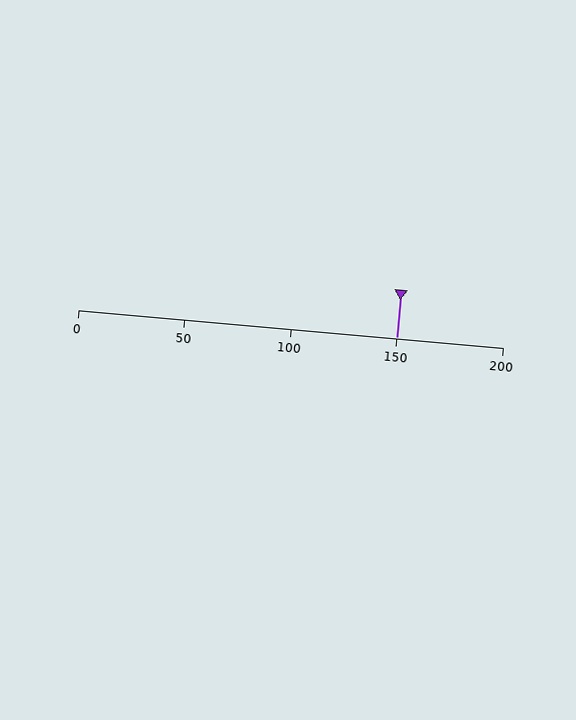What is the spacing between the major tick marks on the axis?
The major ticks are spaced 50 apart.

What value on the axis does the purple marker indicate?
The marker indicates approximately 150.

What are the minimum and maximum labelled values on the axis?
The axis runs from 0 to 200.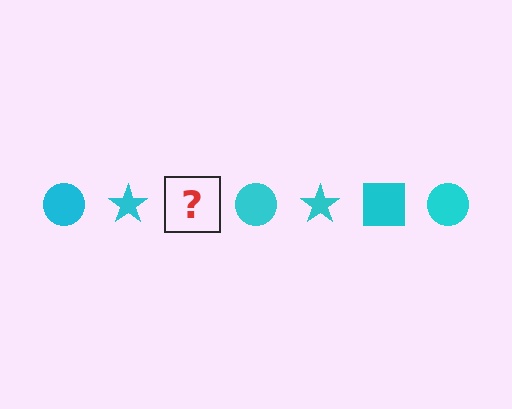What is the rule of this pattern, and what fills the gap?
The rule is that the pattern cycles through circle, star, square shapes in cyan. The gap should be filled with a cyan square.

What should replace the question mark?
The question mark should be replaced with a cyan square.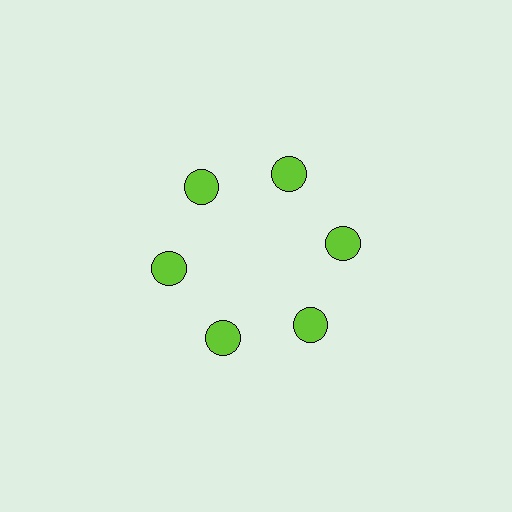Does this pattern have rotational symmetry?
Yes, this pattern has 6-fold rotational symmetry. It looks the same after rotating 60 degrees around the center.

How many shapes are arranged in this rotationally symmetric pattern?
There are 6 shapes, arranged in 6 groups of 1.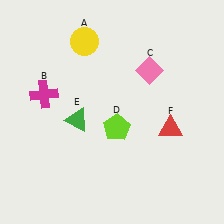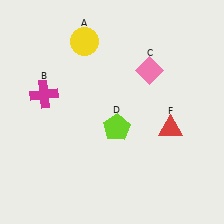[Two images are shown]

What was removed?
The green triangle (E) was removed in Image 2.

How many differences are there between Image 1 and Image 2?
There is 1 difference between the two images.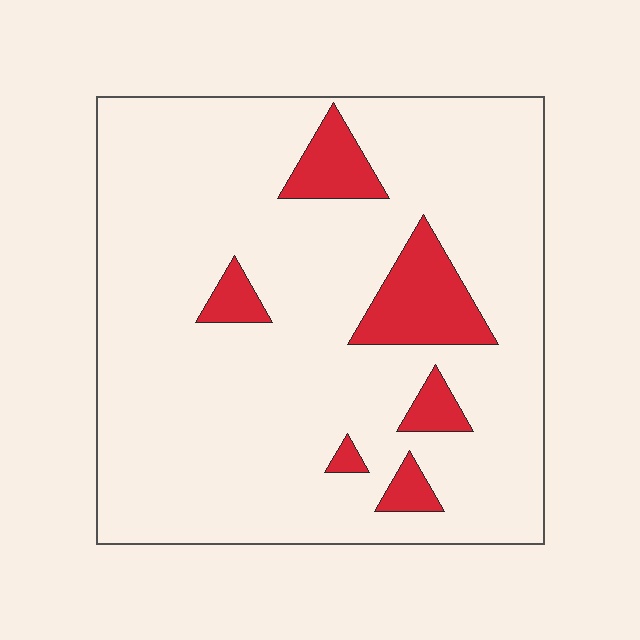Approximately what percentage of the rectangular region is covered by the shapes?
Approximately 10%.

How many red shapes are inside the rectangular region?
6.